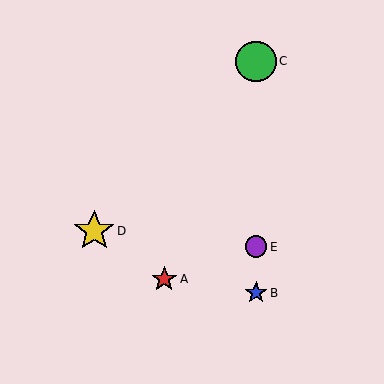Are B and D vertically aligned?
No, B is at x≈256 and D is at x≈94.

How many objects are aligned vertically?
3 objects (B, C, E) are aligned vertically.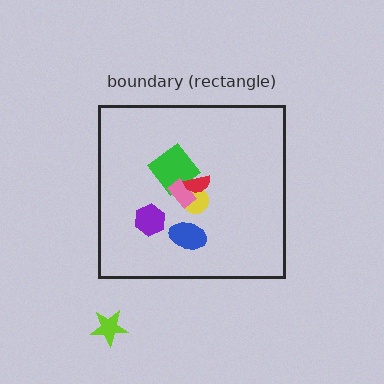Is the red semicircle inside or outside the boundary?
Inside.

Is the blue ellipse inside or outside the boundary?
Inside.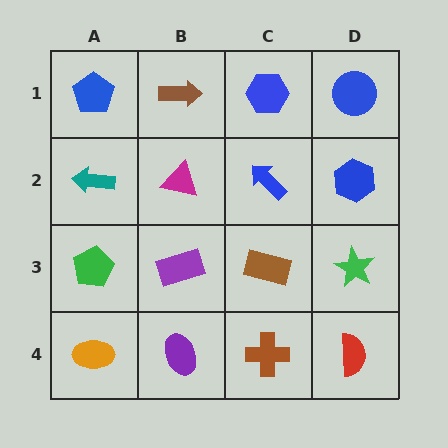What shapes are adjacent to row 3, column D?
A blue hexagon (row 2, column D), a red semicircle (row 4, column D), a brown rectangle (row 3, column C).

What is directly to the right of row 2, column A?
A magenta triangle.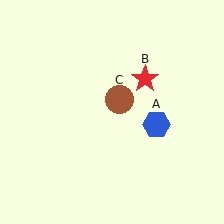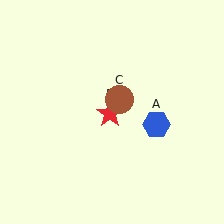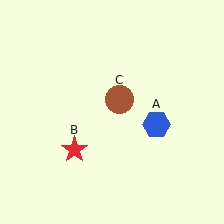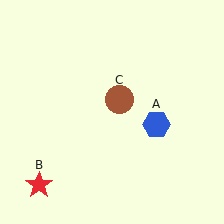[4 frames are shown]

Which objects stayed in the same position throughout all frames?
Blue hexagon (object A) and brown circle (object C) remained stationary.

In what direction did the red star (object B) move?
The red star (object B) moved down and to the left.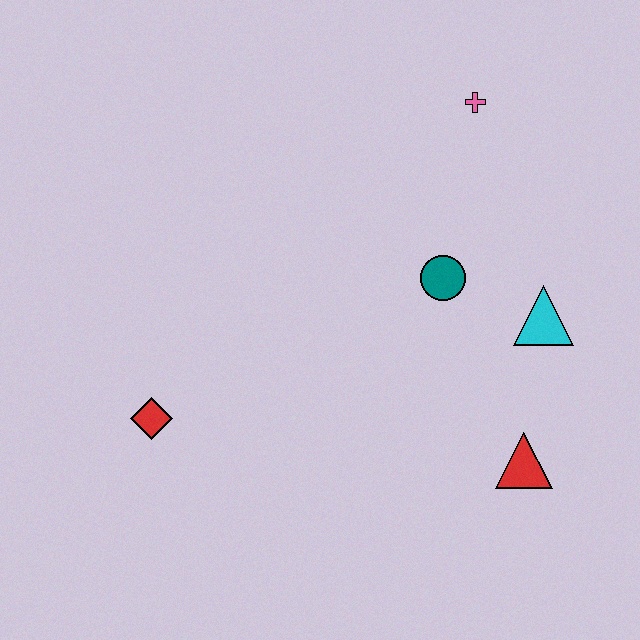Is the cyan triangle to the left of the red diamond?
No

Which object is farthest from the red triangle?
The red diamond is farthest from the red triangle.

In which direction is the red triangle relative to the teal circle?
The red triangle is below the teal circle.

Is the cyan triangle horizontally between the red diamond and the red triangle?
No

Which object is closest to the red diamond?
The teal circle is closest to the red diamond.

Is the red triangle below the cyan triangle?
Yes